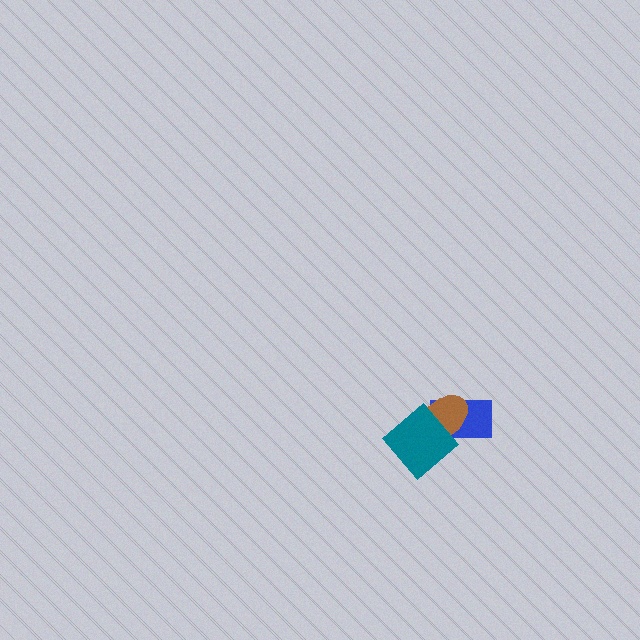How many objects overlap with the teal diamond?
2 objects overlap with the teal diamond.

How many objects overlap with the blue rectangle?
2 objects overlap with the blue rectangle.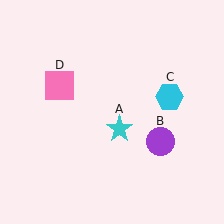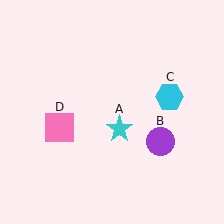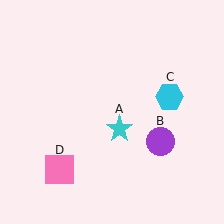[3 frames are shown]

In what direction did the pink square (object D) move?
The pink square (object D) moved down.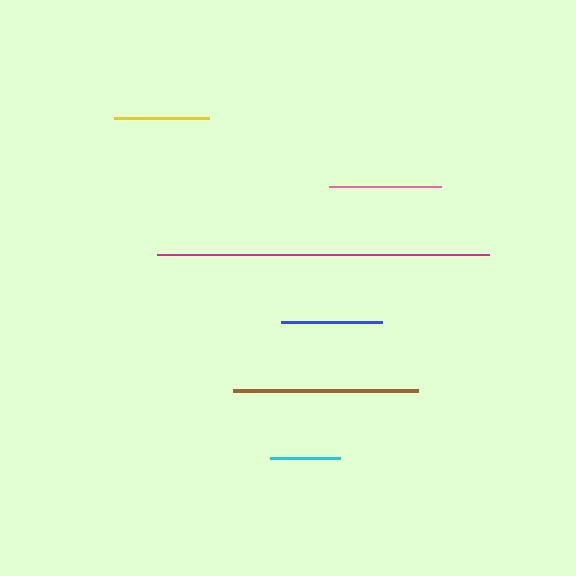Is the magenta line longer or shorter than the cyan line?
The magenta line is longer than the cyan line.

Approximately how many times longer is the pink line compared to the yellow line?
The pink line is approximately 1.2 times the length of the yellow line.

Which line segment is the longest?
The magenta line is the longest at approximately 332 pixels.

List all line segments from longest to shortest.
From longest to shortest: magenta, brown, pink, blue, yellow, cyan.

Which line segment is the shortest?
The cyan line is the shortest at approximately 70 pixels.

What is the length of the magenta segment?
The magenta segment is approximately 332 pixels long.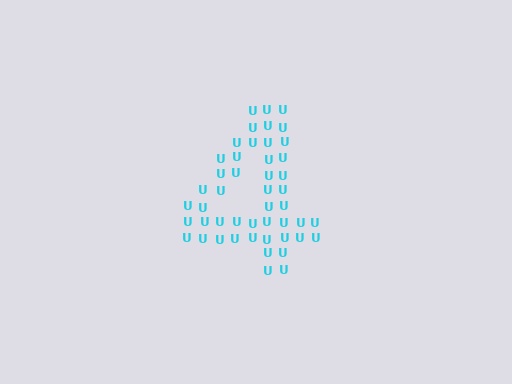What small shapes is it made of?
It is made of small letter U's.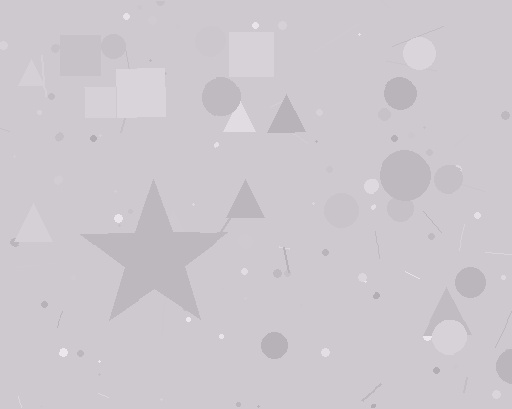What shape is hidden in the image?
A star is hidden in the image.